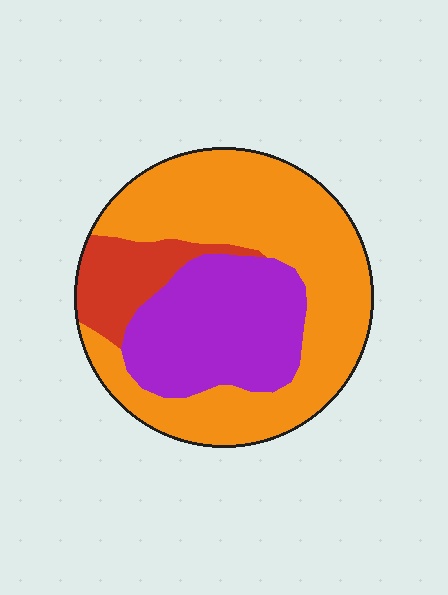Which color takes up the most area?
Orange, at roughly 60%.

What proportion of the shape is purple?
Purple covers 30% of the shape.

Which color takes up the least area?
Red, at roughly 10%.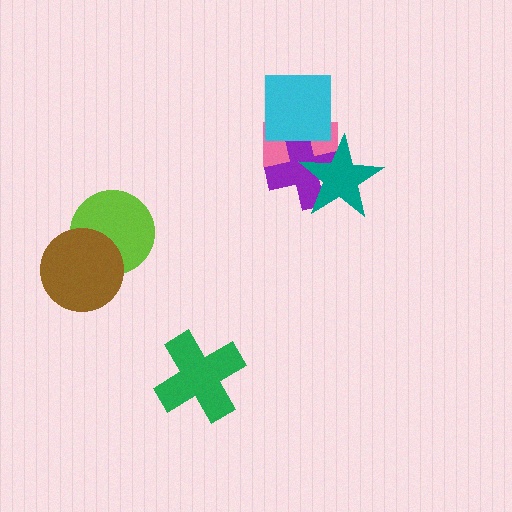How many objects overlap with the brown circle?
1 object overlaps with the brown circle.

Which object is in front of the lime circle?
The brown circle is in front of the lime circle.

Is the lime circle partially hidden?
Yes, it is partially covered by another shape.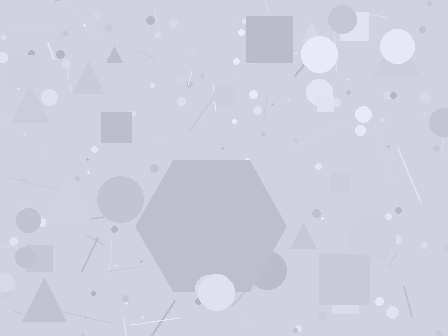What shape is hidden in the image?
A hexagon is hidden in the image.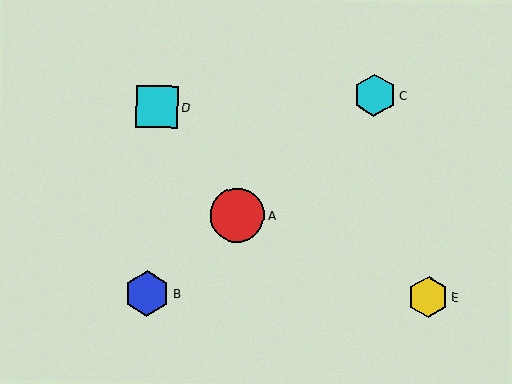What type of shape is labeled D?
Shape D is a cyan square.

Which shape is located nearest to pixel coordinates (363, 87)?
The cyan hexagon (labeled C) at (375, 95) is nearest to that location.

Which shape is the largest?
The red circle (labeled A) is the largest.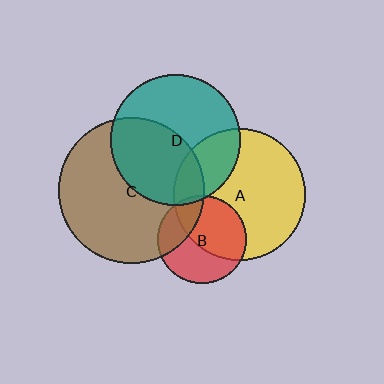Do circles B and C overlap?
Yes.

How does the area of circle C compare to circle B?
Approximately 2.7 times.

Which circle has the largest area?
Circle C (brown).